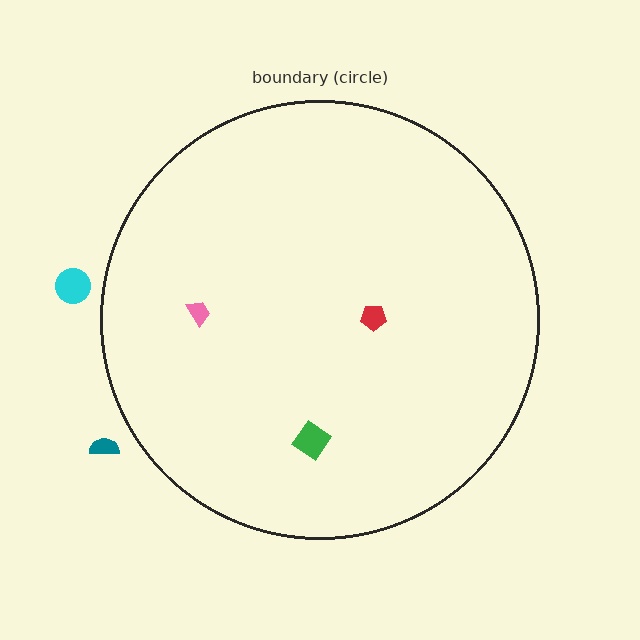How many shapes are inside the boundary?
3 inside, 2 outside.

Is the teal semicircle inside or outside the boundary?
Outside.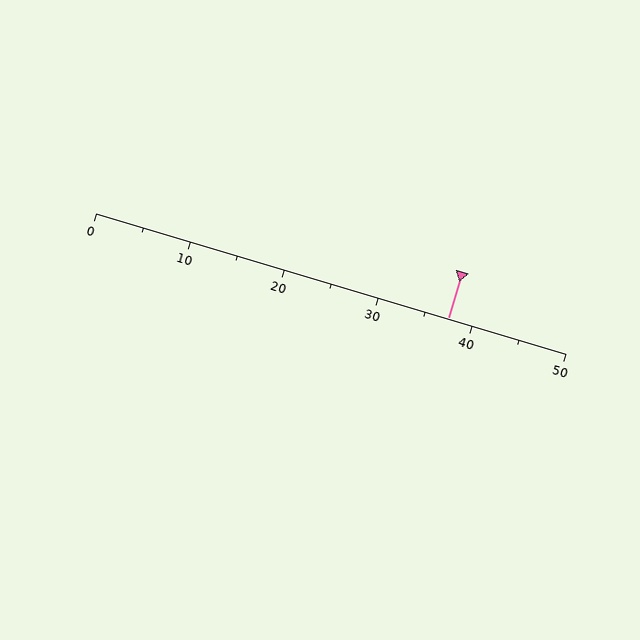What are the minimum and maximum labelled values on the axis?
The axis runs from 0 to 50.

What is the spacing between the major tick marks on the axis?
The major ticks are spaced 10 apart.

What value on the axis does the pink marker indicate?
The marker indicates approximately 37.5.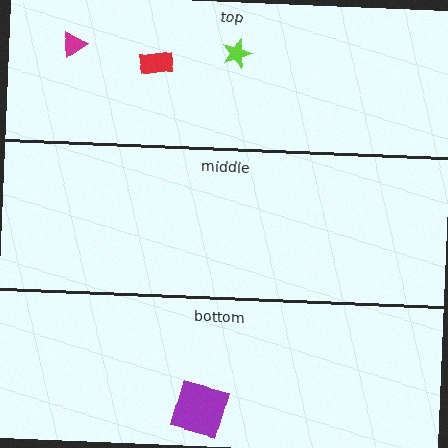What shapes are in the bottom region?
The purple square.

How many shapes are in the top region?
3.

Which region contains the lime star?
The top region.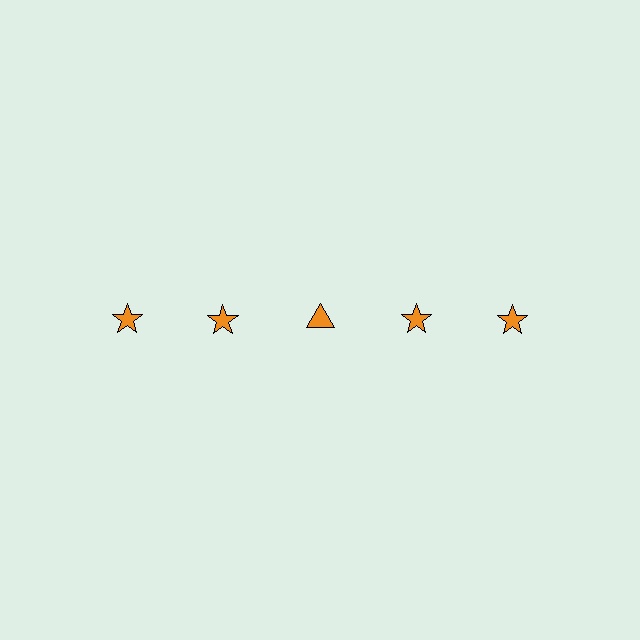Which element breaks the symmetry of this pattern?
The orange triangle in the top row, center column breaks the symmetry. All other shapes are orange stars.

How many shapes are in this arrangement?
There are 5 shapes arranged in a grid pattern.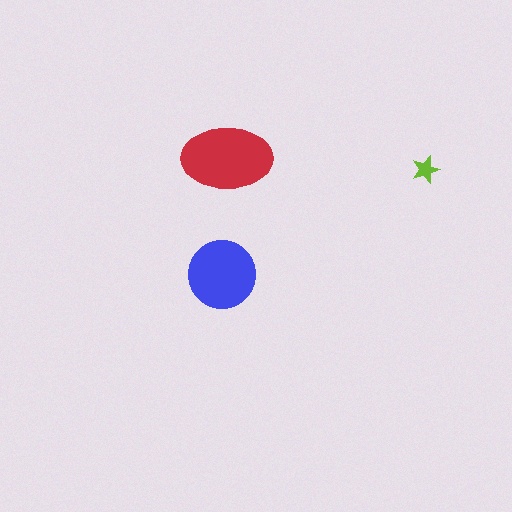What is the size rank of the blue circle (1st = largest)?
2nd.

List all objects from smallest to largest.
The lime star, the blue circle, the red ellipse.